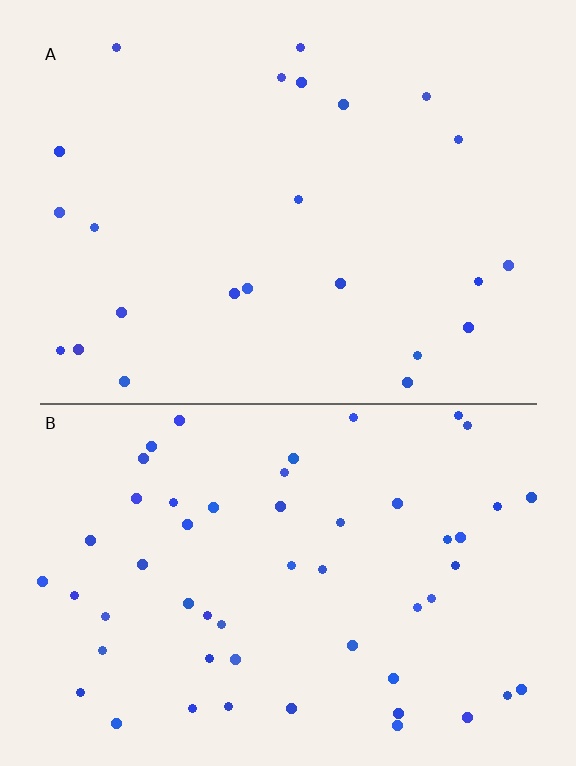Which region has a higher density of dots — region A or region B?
B (the bottom).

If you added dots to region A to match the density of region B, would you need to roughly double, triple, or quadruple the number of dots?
Approximately double.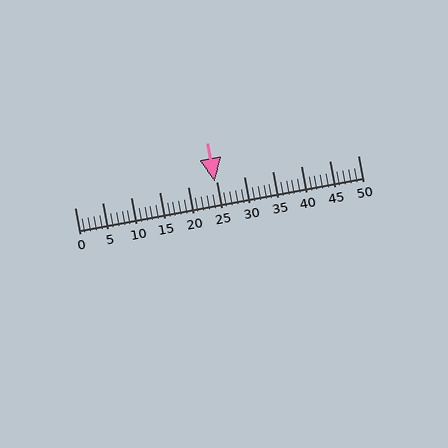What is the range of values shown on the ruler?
The ruler shows values from 0 to 50.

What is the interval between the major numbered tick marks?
The major tick marks are spaced 5 units apart.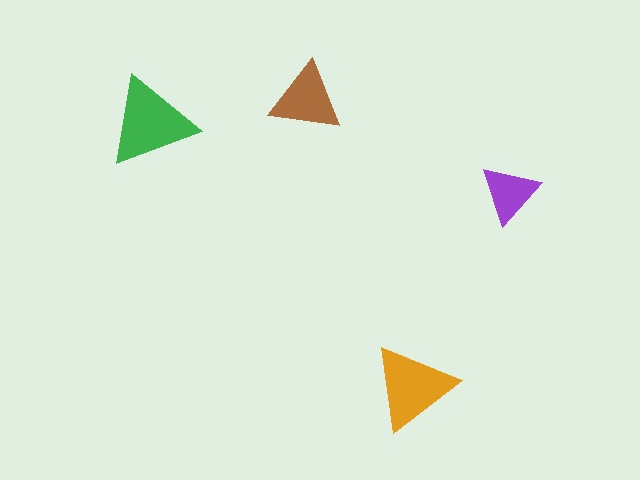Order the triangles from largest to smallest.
the green one, the orange one, the brown one, the purple one.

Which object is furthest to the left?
The green triangle is leftmost.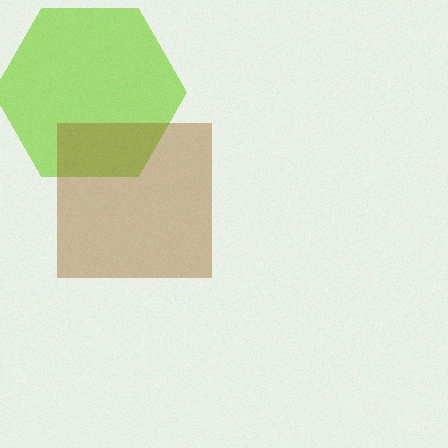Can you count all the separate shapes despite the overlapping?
Yes, there are 2 separate shapes.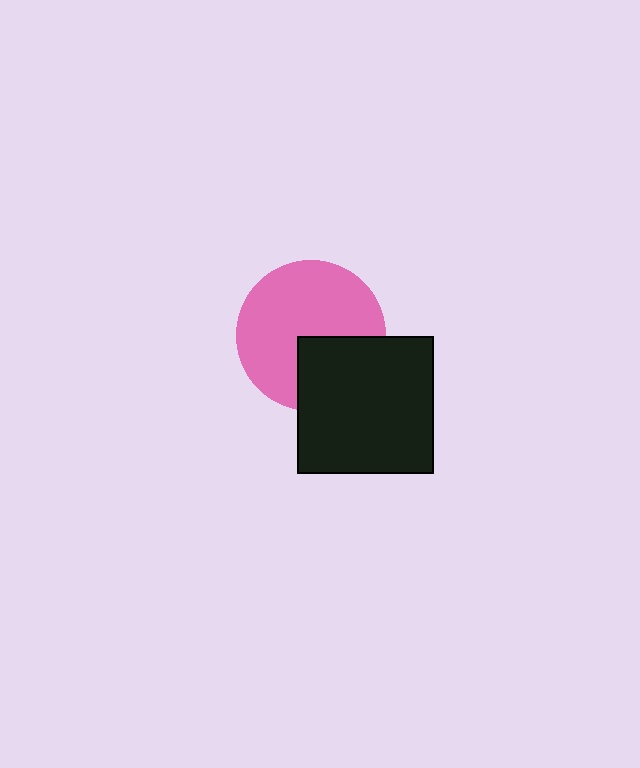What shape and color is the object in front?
The object in front is a black rectangle.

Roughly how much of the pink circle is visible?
Most of it is visible (roughly 69%).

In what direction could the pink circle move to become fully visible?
The pink circle could move toward the upper-left. That would shift it out from behind the black rectangle entirely.